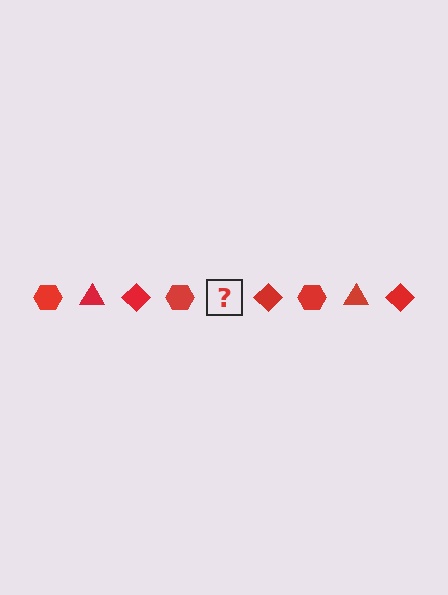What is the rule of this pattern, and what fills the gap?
The rule is that the pattern cycles through hexagon, triangle, diamond shapes in red. The gap should be filled with a red triangle.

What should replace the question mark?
The question mark should be replaced with a red triangle.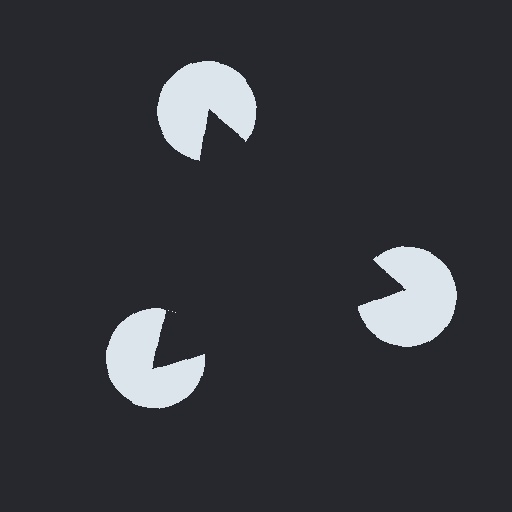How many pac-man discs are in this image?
There are 3 — one at each vertex of the illusory triangle.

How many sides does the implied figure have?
3 sides.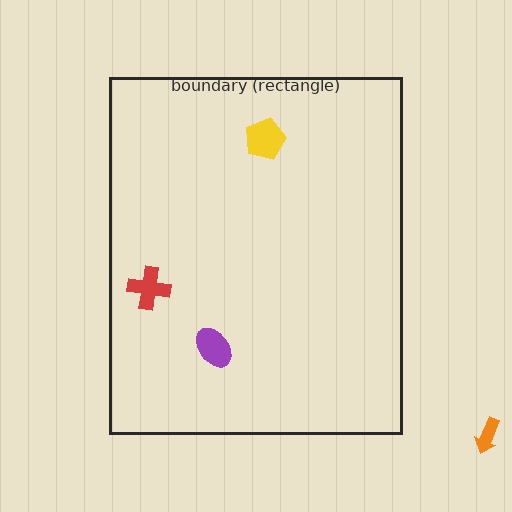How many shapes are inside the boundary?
3 inside, 1 outside.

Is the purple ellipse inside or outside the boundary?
Inside.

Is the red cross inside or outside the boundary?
Inside.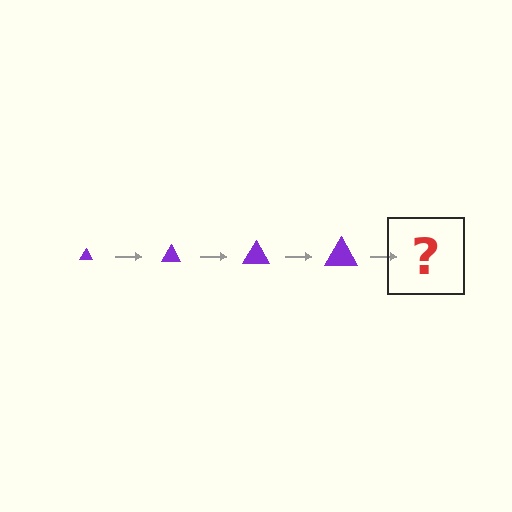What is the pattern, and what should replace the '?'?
The pattern is that the triangle gets progressively larger each step. The '?' should be a purple triangle, larger than the previous one.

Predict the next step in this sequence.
The next step is a purple triangle, larger than the previous one.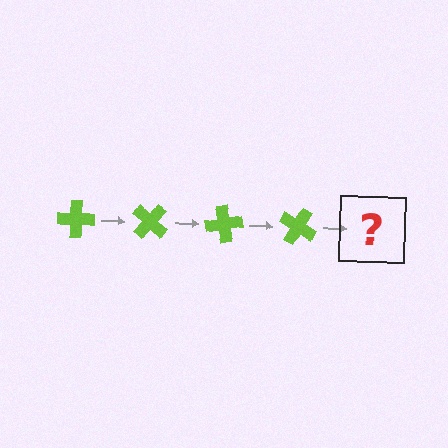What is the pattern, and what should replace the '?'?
The pattern is that the cross rotates 40 degrees each step. The '?' should be a lime cross rotated 160 degrees.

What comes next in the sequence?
The next element should be a lime cross rotated 160 degrees.